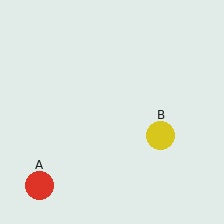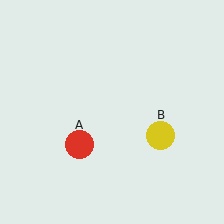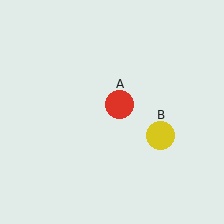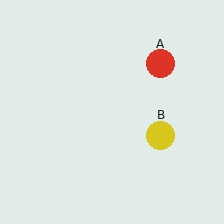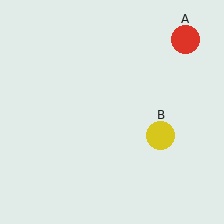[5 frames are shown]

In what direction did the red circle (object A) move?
The red circle (object A) moved up and to the right.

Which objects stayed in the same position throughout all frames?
Yellow circle (object B) remained stationary.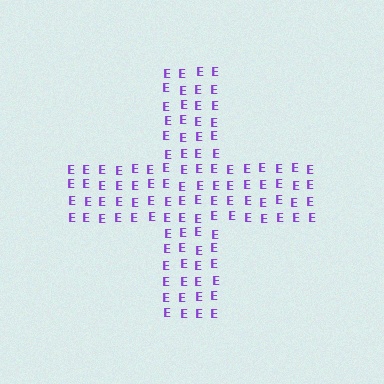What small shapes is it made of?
It is made of small letter E's.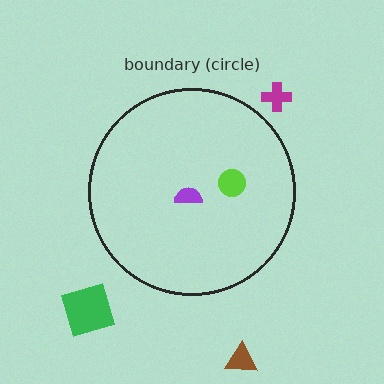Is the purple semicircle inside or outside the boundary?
Inside.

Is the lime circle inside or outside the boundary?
Inside.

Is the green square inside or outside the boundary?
Outside.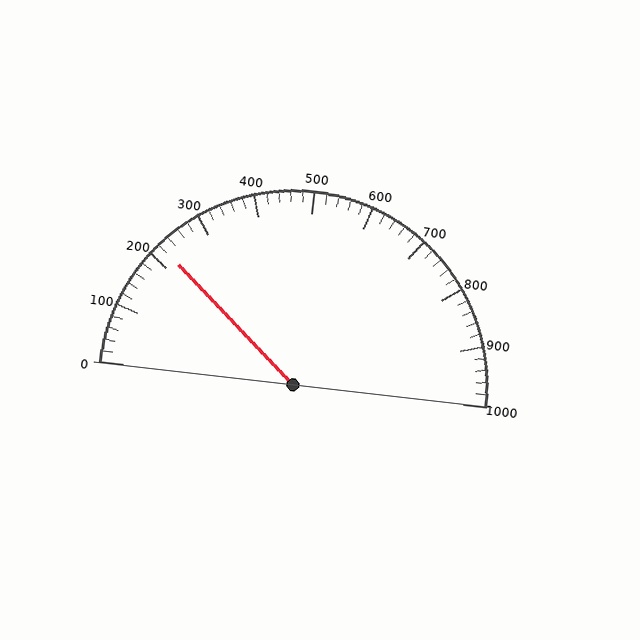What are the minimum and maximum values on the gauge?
The gauge ranges from 0 to 1000.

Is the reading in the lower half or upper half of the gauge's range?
The reading is in the lower half of the range (0 to 1000).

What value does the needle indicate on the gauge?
The needle indicates approximately 220.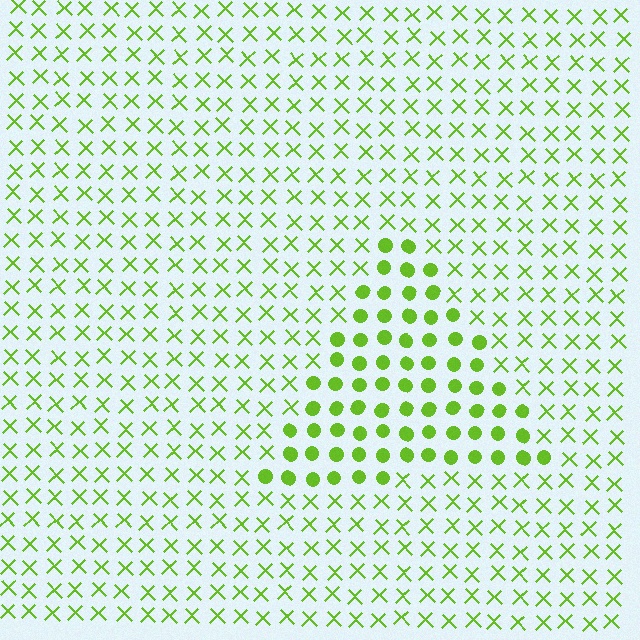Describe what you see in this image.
The image is filled with small lime elements arranged in a uniform grid. A triangle-shaped region contains circles, while the surrounding area contains X marks. The boundary is defined purely by the change in element shape.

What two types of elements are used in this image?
The image uses circles inside the triangle region and X marks outside it.